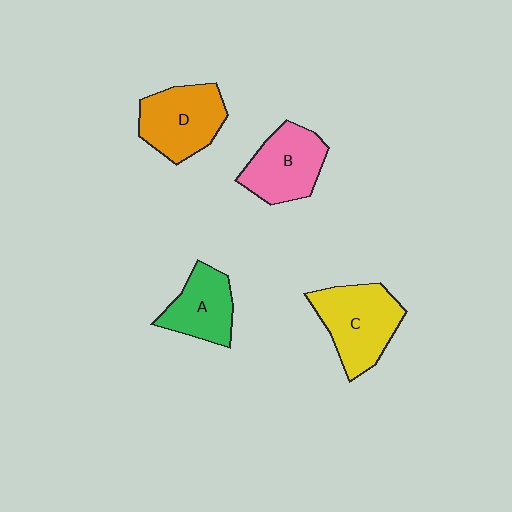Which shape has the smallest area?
Shape A (green).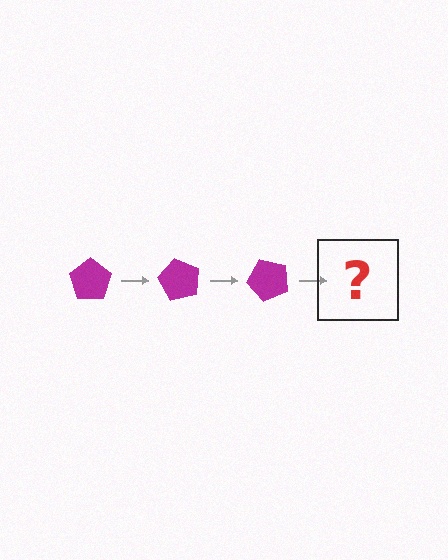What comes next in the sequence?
The next element should be a magenta pentagon rotated 180 degrees.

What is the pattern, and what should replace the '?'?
The pattern is that the pentagon rotates 60 degrees each step. The '?' should be a magenta pentagon rotated 180 degrees.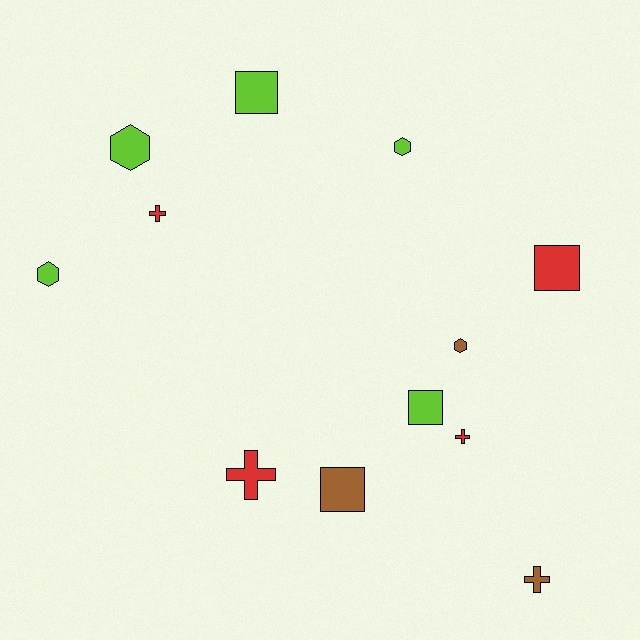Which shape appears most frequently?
Square, with 4 objects.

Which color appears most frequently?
Lime, with 5 objects.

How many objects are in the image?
There are 12 objects.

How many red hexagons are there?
There are no red hexagons.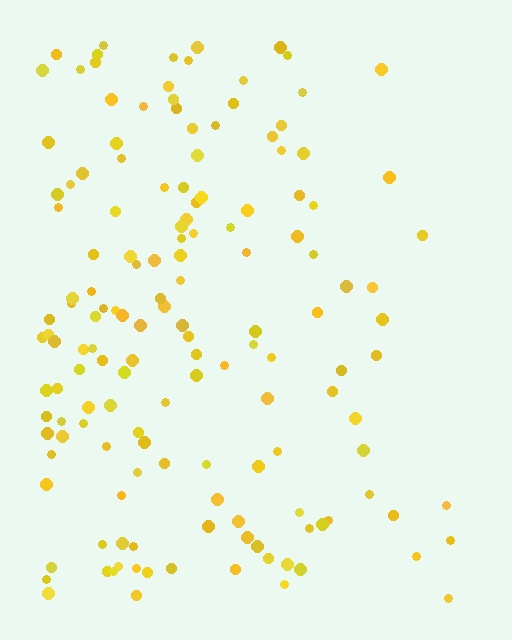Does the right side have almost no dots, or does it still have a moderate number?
Still a moderate number, just noticeably fewer than the left.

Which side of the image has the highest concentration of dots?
The left.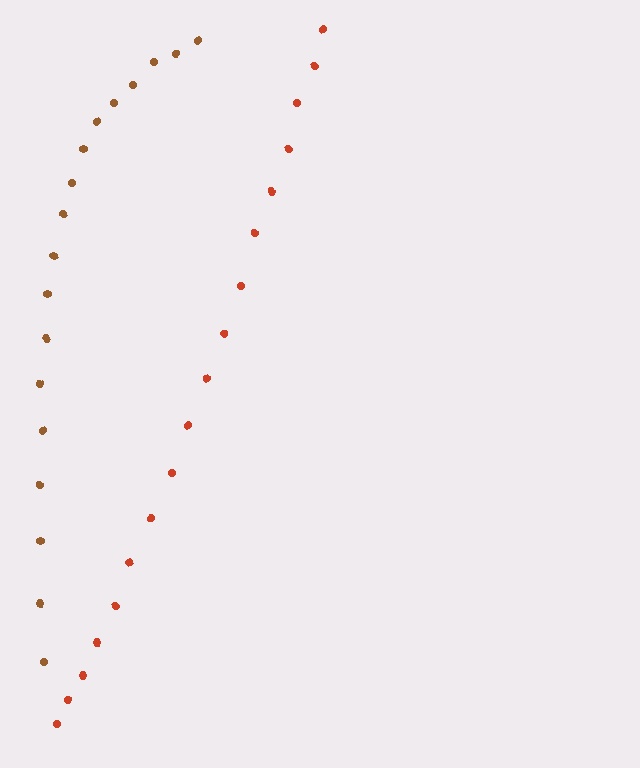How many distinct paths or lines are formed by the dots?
There are 2 distinct paths.